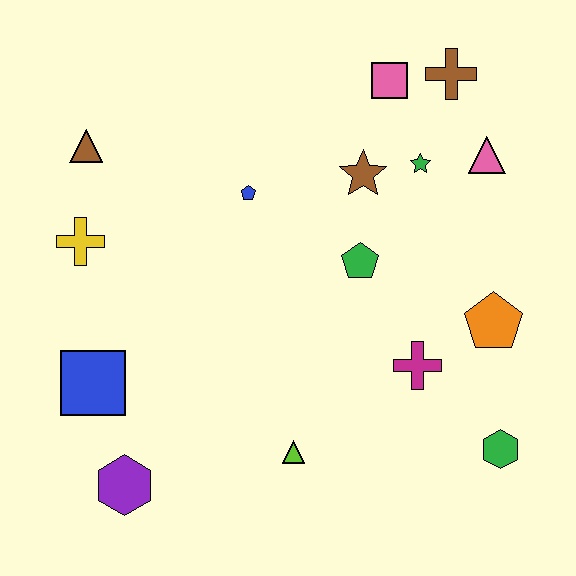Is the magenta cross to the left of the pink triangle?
Yes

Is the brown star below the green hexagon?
No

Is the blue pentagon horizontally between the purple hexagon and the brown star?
Yes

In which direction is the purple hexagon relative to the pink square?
The purple hexagon is below the pink square.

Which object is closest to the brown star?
The green star is closest to the brown star.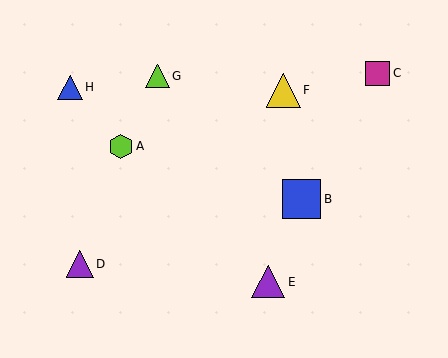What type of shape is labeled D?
Shape D is a purple triangle.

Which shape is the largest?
The blue square (labeled B) is the largest.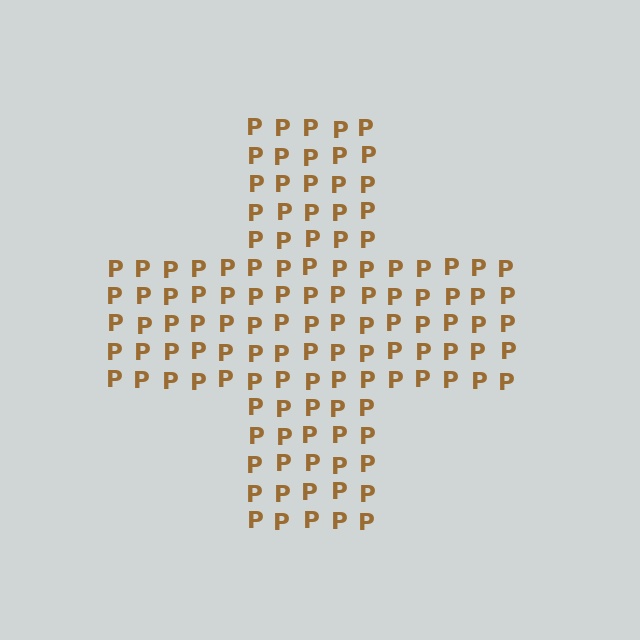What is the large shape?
The large shape is a cross.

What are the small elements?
The small elements are letter P's.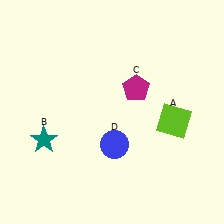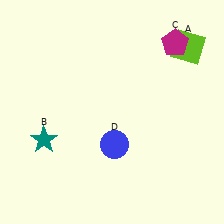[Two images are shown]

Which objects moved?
The objects that moved are: the lime square (A), the magenta pentagon (C).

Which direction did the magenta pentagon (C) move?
The magenta pentagon (C) moved up.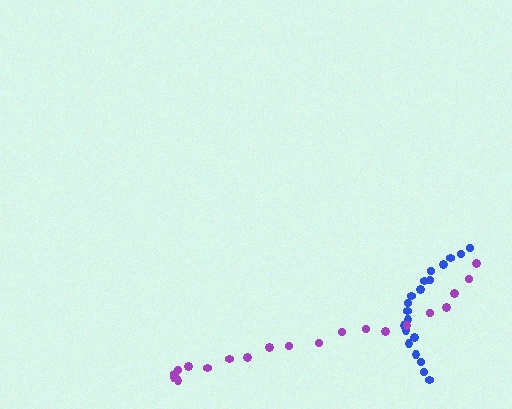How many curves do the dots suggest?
There are 2 distinct paths.